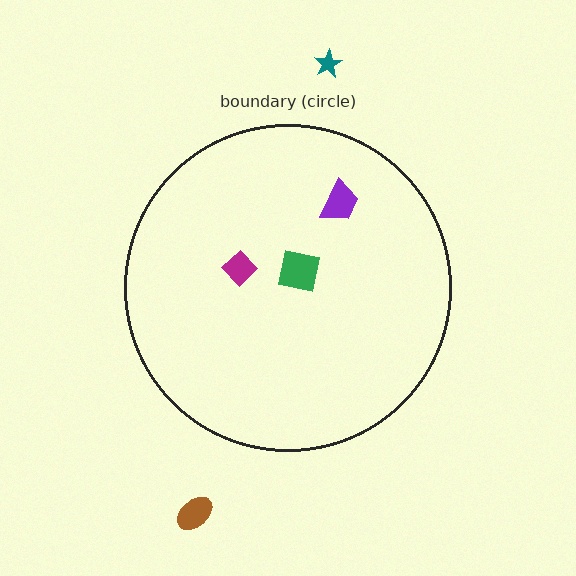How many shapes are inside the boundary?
3 inside, 2 outside.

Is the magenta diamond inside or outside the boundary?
Inside.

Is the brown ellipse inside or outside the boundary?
Outside.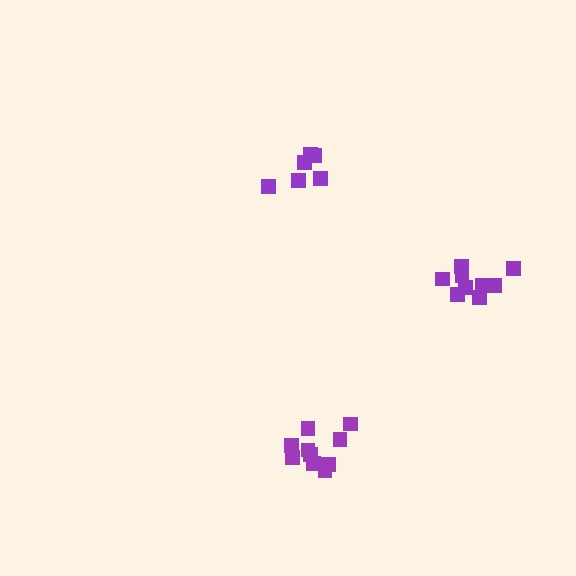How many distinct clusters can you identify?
There are 3 distinct clusters.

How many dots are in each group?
Group 1: 10 dots, Group 2: 6 dots, Group 3: 9 dots (25 total).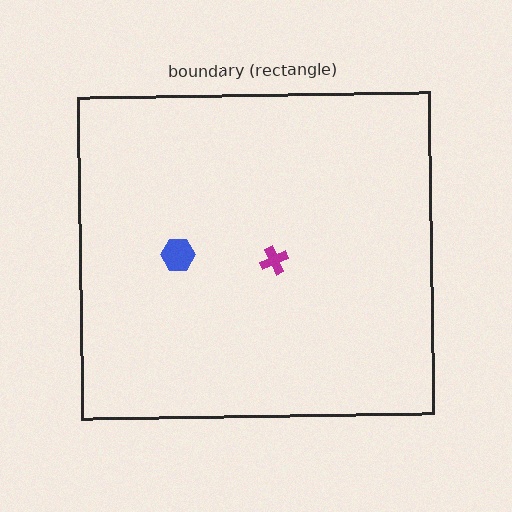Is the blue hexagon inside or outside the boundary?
Inside.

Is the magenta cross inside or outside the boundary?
Inside.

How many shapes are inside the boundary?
2 inside, 0 outside.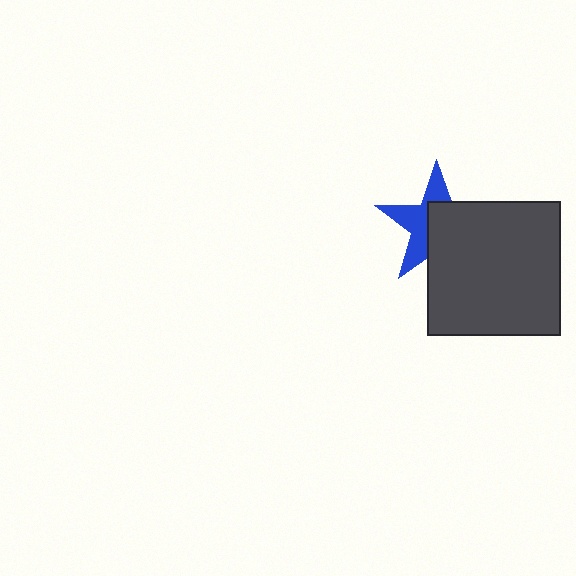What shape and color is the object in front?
The object in front is a dark gray square.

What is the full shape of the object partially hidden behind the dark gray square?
The partially hidden object is a blue star.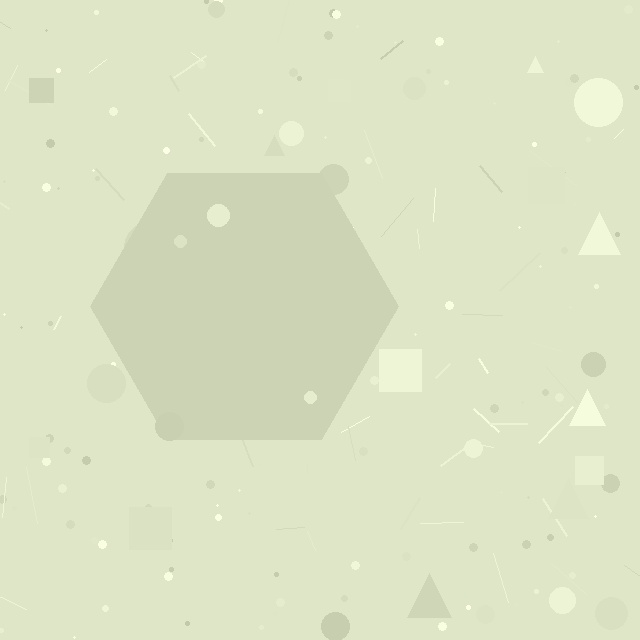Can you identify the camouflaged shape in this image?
The camouflaged shape is a hexagon.